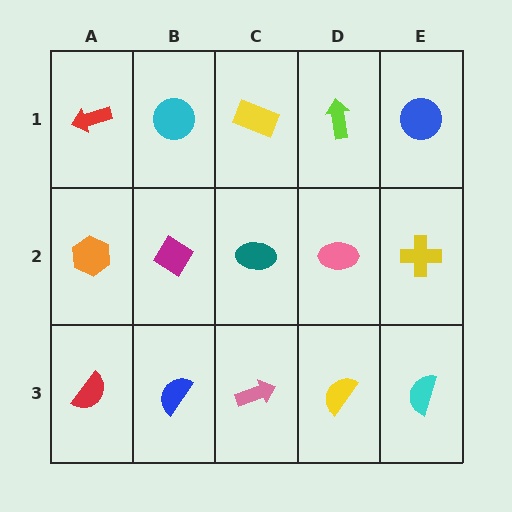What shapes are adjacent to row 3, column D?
A pink ellipse (row 2, column D), a pink arrow (row 3, column C), a cyan semicircle (row 3, column E).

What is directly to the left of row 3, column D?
A pink arrow.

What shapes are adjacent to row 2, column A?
A red arrow (row 1, column A), a red semicircle (row 3, column A), a magenta diamond (row 2, column B).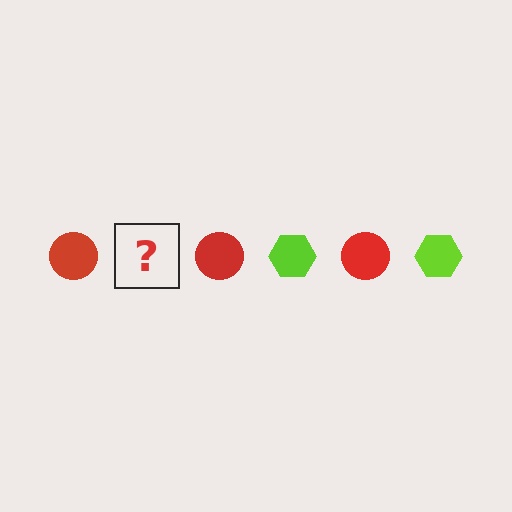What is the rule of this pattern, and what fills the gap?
The rule is that the pattern alternates between red circle and lime hexagon. The gap should be filled with a lime hexagon.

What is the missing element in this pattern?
The missing element is a lime hexagon.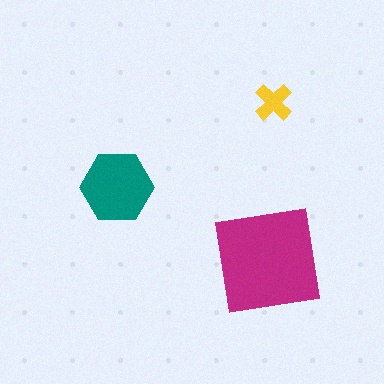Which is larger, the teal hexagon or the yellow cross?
The teal hexagon.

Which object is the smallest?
The yellow cross.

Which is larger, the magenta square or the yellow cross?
The magenta square.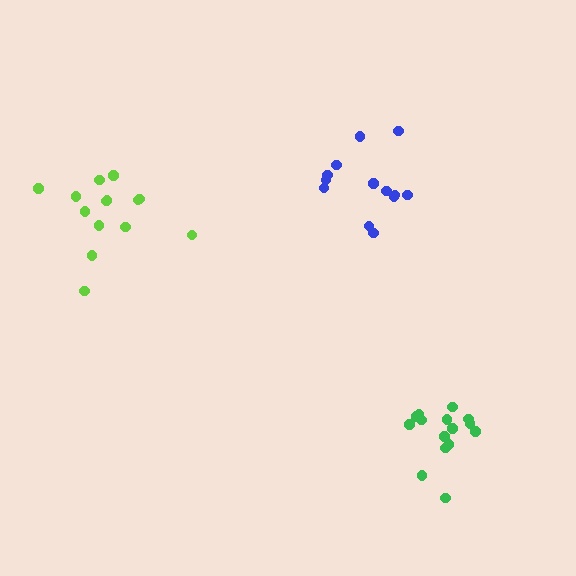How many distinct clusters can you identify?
There are 3 distinct clusters.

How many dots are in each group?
Group 1: 13 dots, Group 2: 15 dots, Group 3: 15 dots (43 total).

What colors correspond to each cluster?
The clusters are colored: blue, green, lime.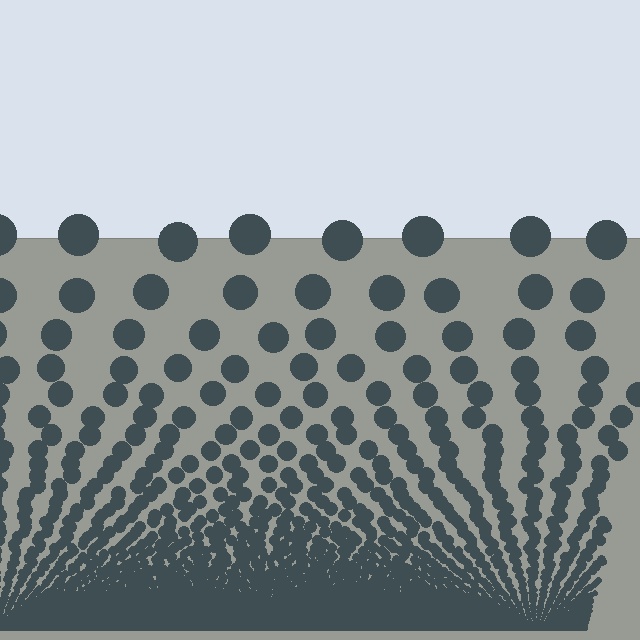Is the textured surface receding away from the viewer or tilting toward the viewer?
The surface appears to tilt toward the viewer. Texture elements get larger and sparser toward the top.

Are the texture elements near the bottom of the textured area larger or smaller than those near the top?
Smaller. The gradient is inverted — elements near the bottom are smaller and denser.